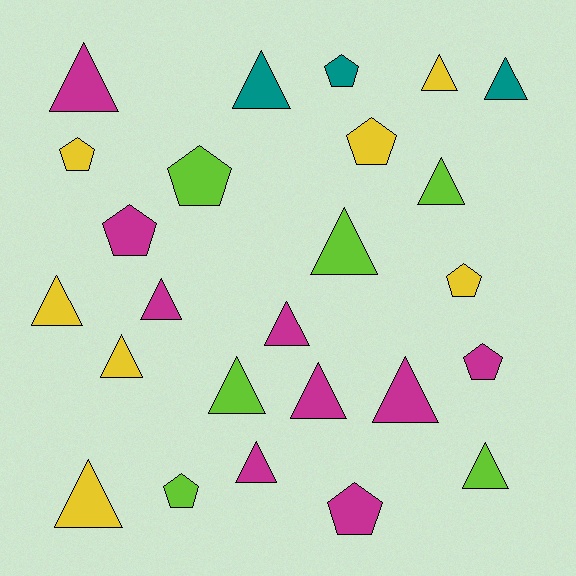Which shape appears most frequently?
Triangle, with 16 objects.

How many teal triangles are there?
There are 2 teal triangles.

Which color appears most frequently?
Magenta, with 9 objects.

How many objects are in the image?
There are 25 objects.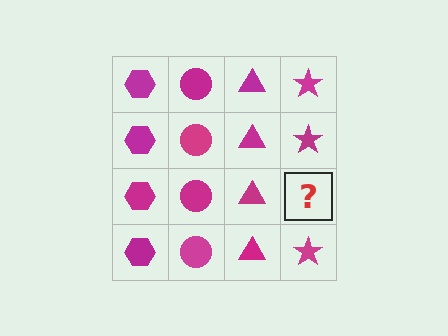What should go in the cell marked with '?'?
The missing cell should contain a magenta star.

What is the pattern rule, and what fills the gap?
The rule is that each column has a consistent shape. The gap should be filled with a magenta star.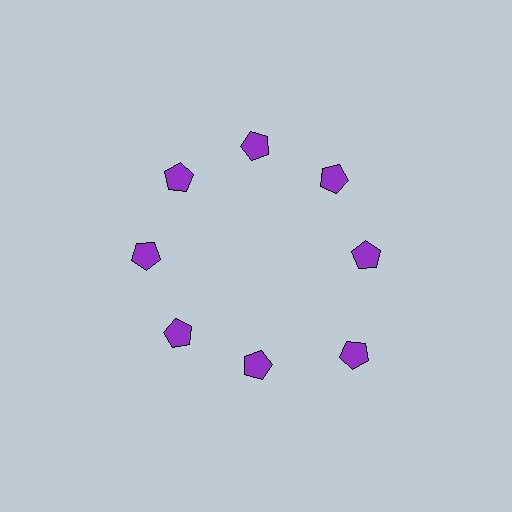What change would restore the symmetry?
The symmetry would be restored by moving it inward, back onto the ring so that all 8 pentagons sit at equal angles and equal distance from the center.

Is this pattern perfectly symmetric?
No. The 8 purple pentagons are arranged in a ring, but one element near the 4 o'clock position is pushed outward from the center, breaking the 8-fold rotational symmetry.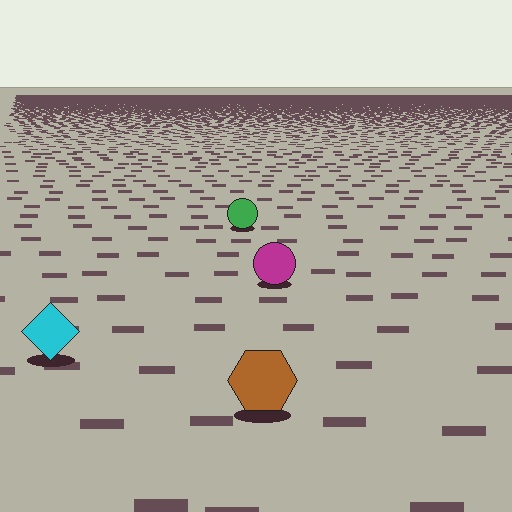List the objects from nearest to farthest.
From nearest to farthest: the brown hexagon, the cyan diamond, the magenta circle, the green circle.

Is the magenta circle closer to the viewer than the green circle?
Yes. The magenta circle is closer — you can tell from the texture gradient: the ground texture is coarser near it.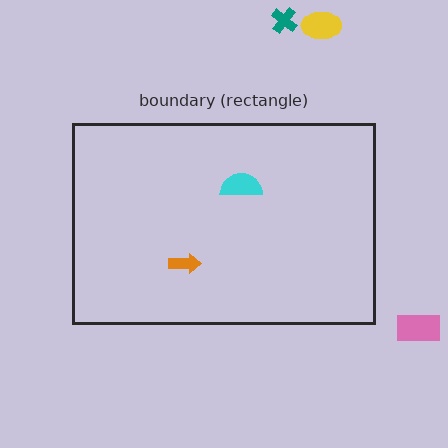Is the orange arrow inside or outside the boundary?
Inside.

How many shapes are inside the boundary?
2 inside, 3 outside.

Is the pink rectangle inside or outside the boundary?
Outside.